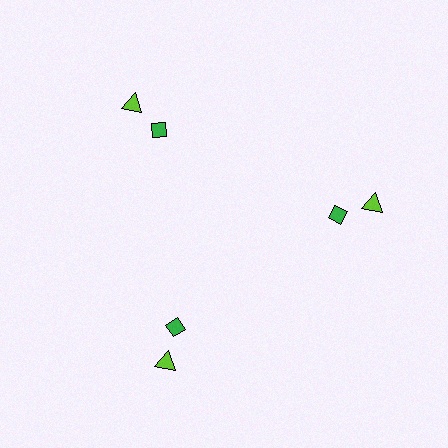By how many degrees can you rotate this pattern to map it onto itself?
The pattern maps onto itself every 120 degrees of rotation.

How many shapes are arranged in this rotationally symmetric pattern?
There are 6 shapes, arranged in 3 groups of 2.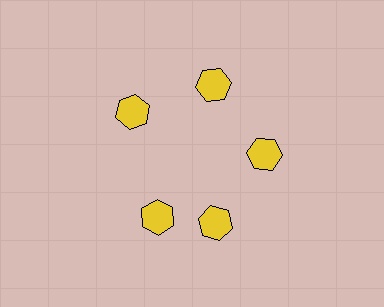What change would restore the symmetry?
The symmetry would be restored by rotating it back into even spacing with its neighbors so that all 5 hexagons sit at equal angles and equal distance from the center.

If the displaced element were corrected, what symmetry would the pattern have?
It would have 5-fold rotational symmetry — the pattern would map onto itself every 72 degrees.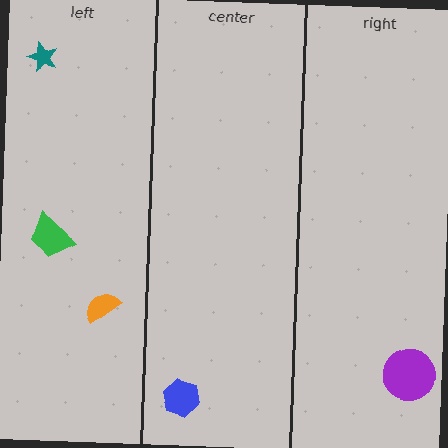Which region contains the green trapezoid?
The left region.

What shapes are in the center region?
The blue hexagon.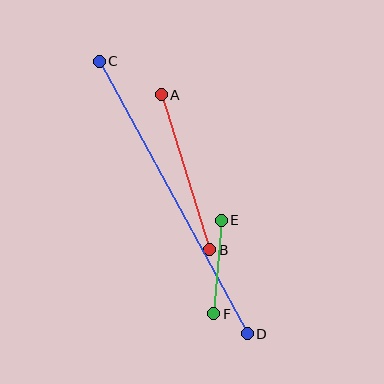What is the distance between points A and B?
The distance is approximately 162 pixels.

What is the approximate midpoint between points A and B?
The midpoint is at approximately (186, 172) pixels.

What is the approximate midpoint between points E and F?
The midpoint is at approximately (217, 267) pixels.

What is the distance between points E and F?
The distance is approximately 94 pixels.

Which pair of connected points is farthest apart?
Points C and D are farthest apart.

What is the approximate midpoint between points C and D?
The midpoint is at approximately (173, 197) pixels.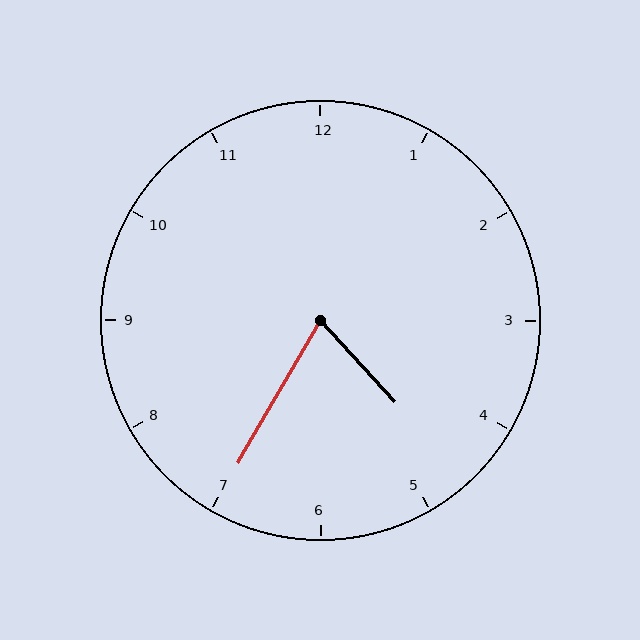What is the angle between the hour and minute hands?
Approximately 72 degrees.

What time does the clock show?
4:35.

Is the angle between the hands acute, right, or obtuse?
It is acute.